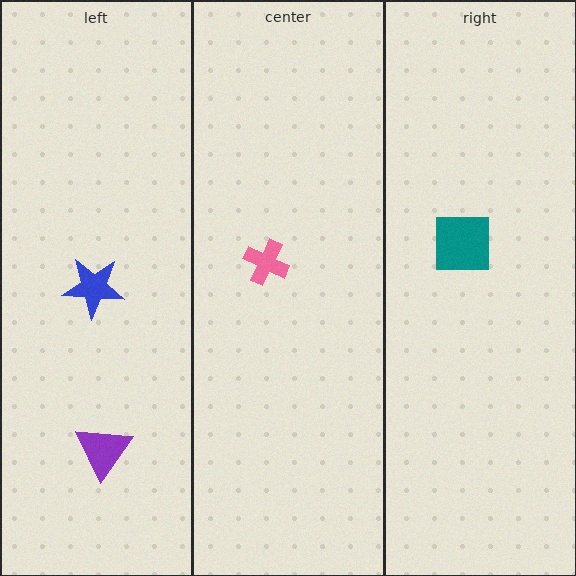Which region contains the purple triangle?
The left region.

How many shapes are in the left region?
2.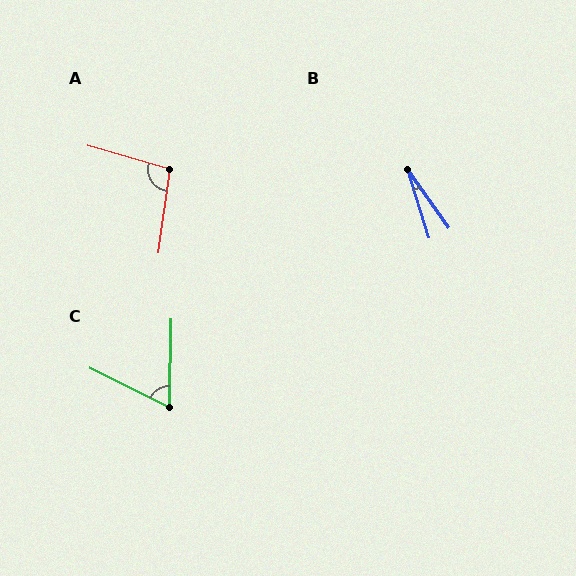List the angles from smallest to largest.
B (19°), C (65°), A (98°).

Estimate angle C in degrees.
Approximately 65 degrees.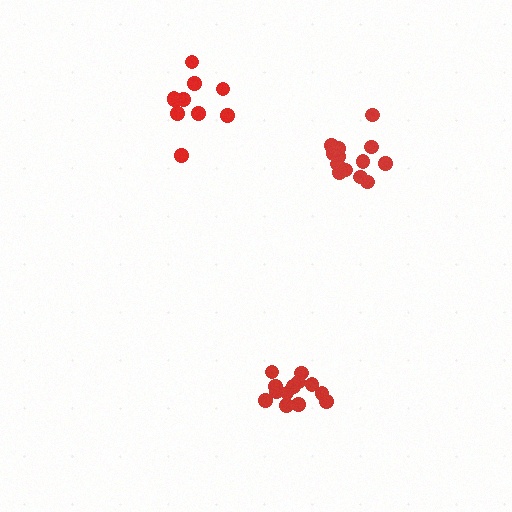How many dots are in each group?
Group 1: 13 dots, Group 2: 13 dots, Group 3: 10 dots (36 total).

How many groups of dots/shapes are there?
There are 3 groups.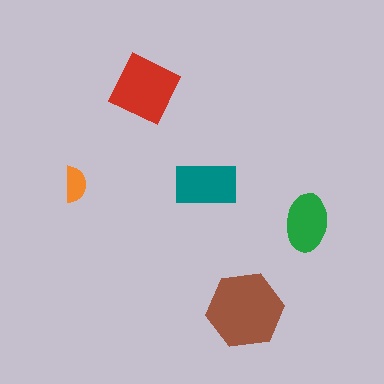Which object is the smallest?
The orange semicircle.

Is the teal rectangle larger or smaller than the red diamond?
Smaller.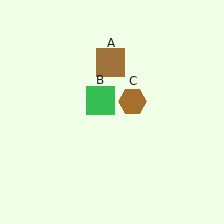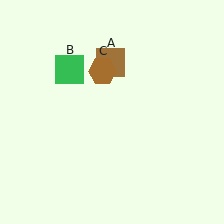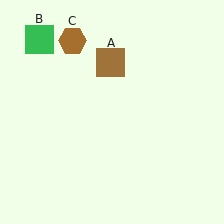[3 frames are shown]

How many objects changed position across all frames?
2 objects changed position: green square (object B), brown hexagon (object C).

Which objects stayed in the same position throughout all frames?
Brown square (object A) remained stationary.